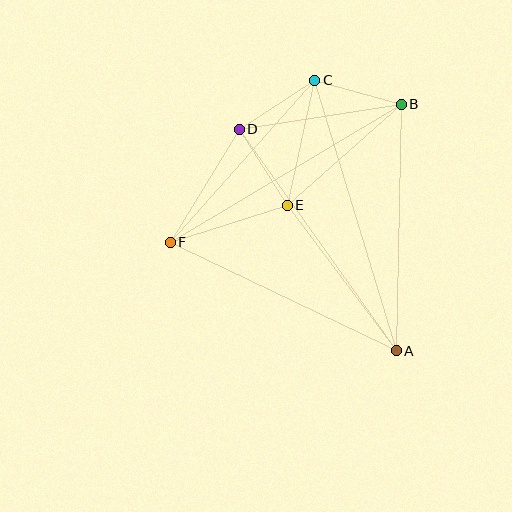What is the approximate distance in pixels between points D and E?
The distance between D and E is approximately 90 pixels.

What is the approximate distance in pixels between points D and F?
The distance between D and F is approximately 132 pixels.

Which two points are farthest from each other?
Points A and C are farthest from each other.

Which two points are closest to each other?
Points C and D are closest to each other.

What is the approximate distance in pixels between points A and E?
The distance between A and E is approximately 182 pixels.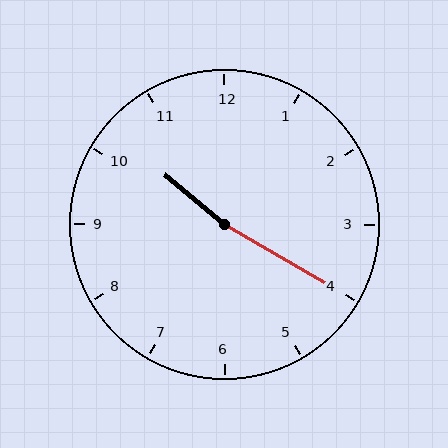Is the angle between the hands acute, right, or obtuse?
It is obtuse.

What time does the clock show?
10:20.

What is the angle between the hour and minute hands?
Approximately 170 degrees.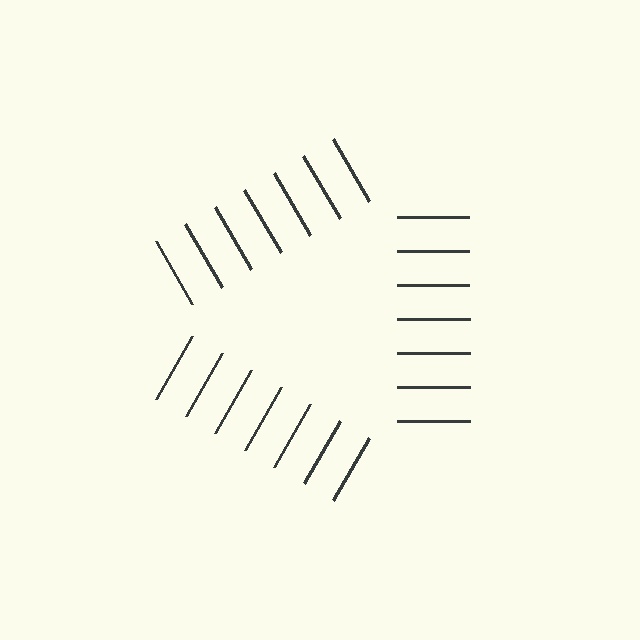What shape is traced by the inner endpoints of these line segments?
An illusory triangle — the line segments terminate on its edges but no continuous stroke is drawn.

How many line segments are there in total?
21 — 7 along each of the 3 edges.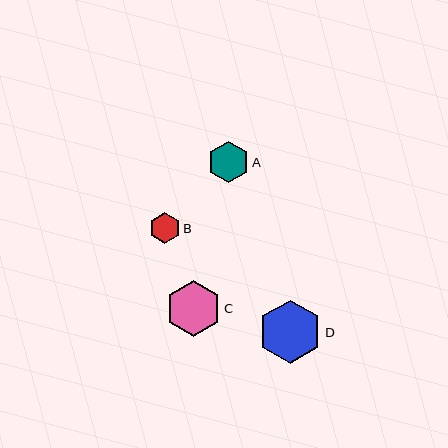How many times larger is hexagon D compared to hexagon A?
Hexagon D is approximately 1.5 times the size of hexagon A.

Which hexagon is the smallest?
Hexagon B is the smallest with a size of approximately 31 pixels.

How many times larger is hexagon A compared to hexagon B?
Hexagon A is approximately 1.3 times the size of hexagon B.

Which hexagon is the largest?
Hexagon D is the largest with a size of approximately 64 pixels.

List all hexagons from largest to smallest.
From largest to smallest: D, C, A, B.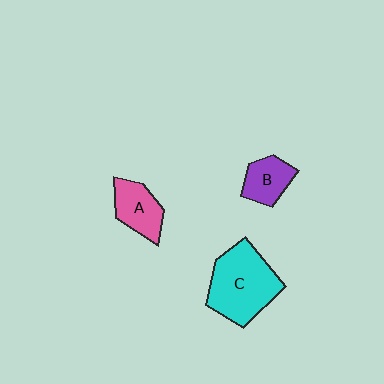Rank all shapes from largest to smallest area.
From largest to smallest: C (cyan), A (pink), B (purple).